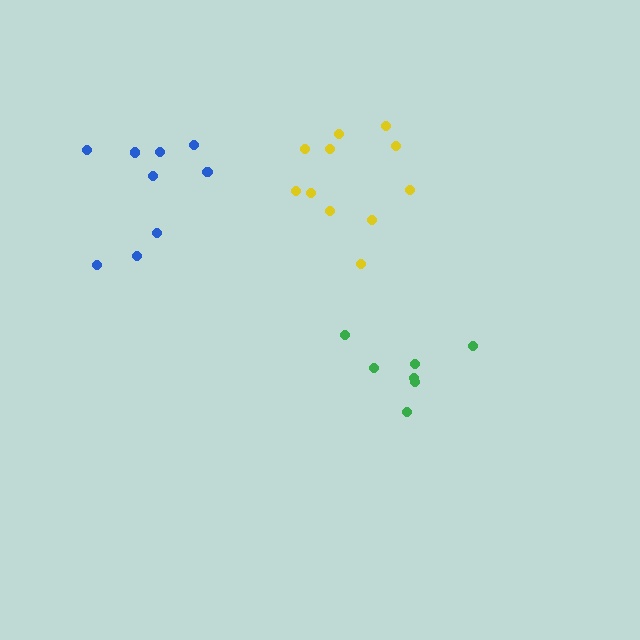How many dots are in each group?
Group 1: 7 dots, Group 2: 11 dots, Group 3: 9 dots (27 total).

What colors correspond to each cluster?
The clusters are colored: green, yellow, blue.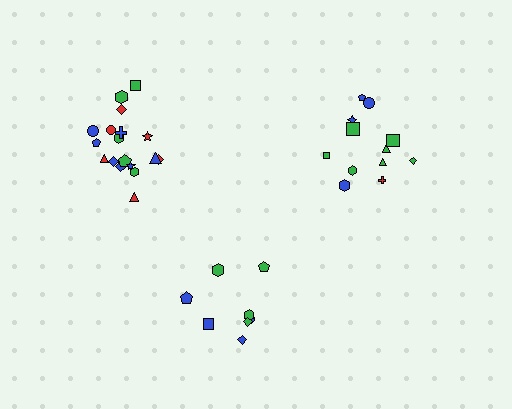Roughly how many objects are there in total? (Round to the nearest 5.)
Roughly 40 objects in total.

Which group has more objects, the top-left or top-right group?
The top-left group.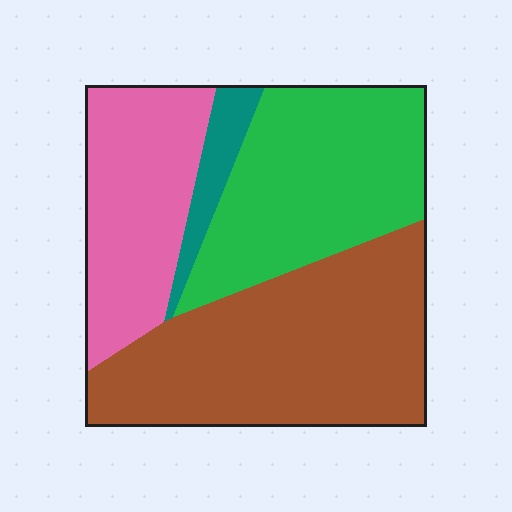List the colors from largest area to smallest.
From largest to smallest: brown, green, pink, teal.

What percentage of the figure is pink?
Pink covers roughly 25% of the figure.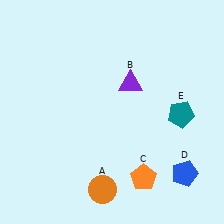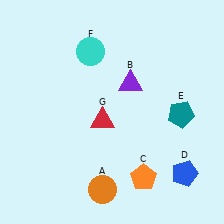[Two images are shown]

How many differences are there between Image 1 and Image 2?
There are 2 differences between the two images.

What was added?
A cyan circle (F), a red triangle (G) were added in Image 2.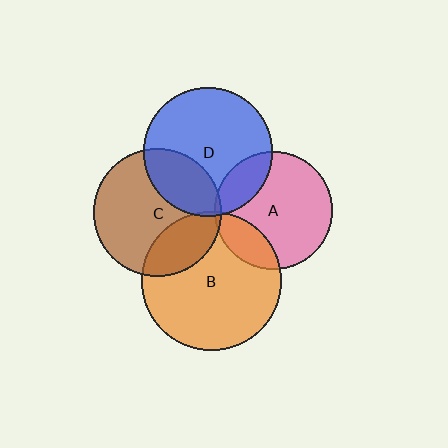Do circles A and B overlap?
Yes.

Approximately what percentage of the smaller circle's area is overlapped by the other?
Approximately 20%.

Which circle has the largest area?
Circle B (orange).